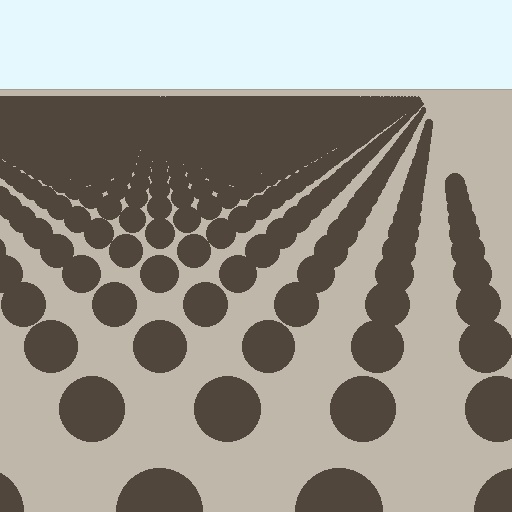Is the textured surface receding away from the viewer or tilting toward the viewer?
The surface is receding away from the viewer. Texture elements get smaller and denser toward the top.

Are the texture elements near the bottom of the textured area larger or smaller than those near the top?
Larger. Near the bottom, elements are closer to the viewer and appear at a bigger on-screen size.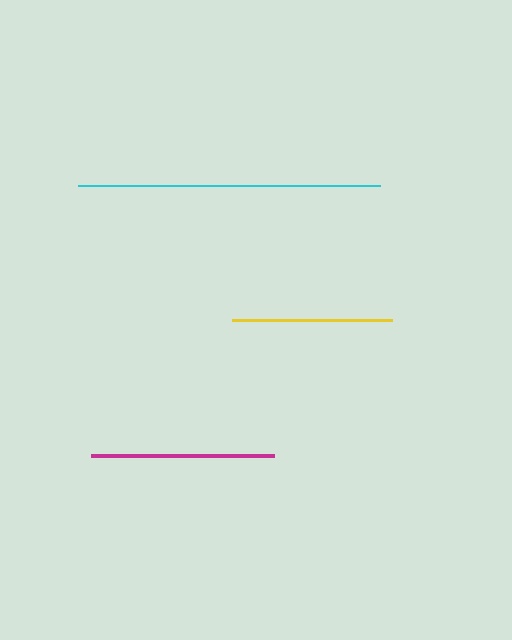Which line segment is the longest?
The cyan line is the longest at approximately 303 pixels.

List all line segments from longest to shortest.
From longest to shortest: cyan, magenta, yellow.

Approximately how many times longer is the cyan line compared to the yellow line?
The cyan line is approximately 1.9 times the length of the yellow line.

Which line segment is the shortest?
The yellow line is the shortest at approximately 160 pixels.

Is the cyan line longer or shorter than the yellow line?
The cyan line is longer than the yellow line.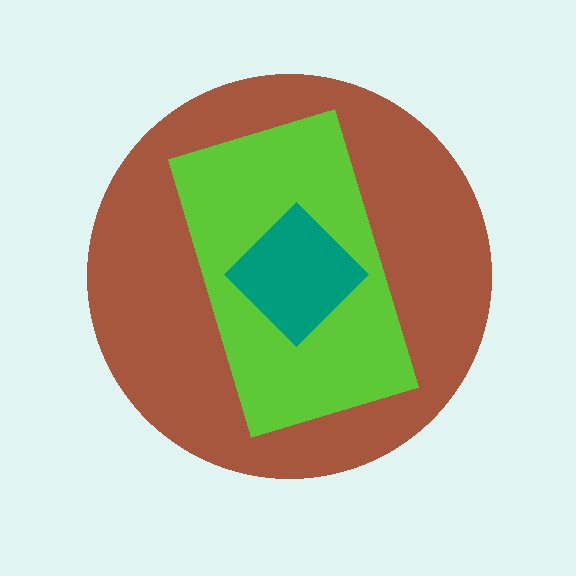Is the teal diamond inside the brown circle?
Yes.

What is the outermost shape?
The brown circle.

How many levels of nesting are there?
3.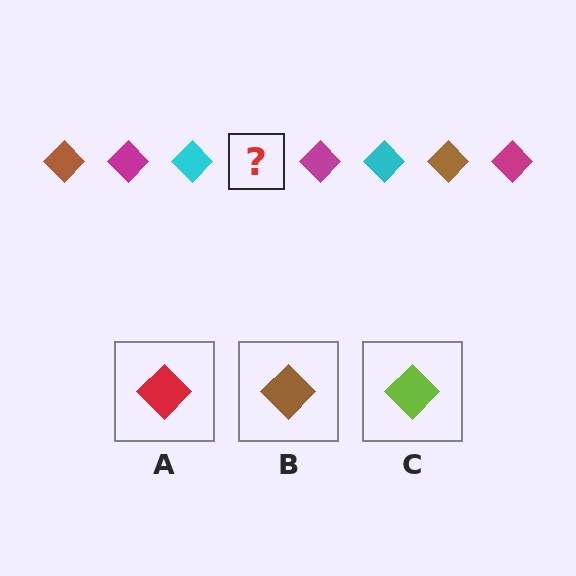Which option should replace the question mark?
Option B.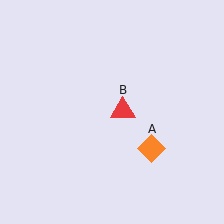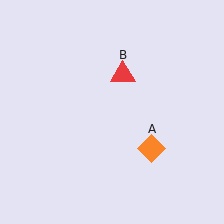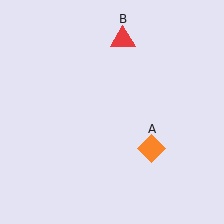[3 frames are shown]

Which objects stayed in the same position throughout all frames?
Orange diamond (object A) remained stationary.